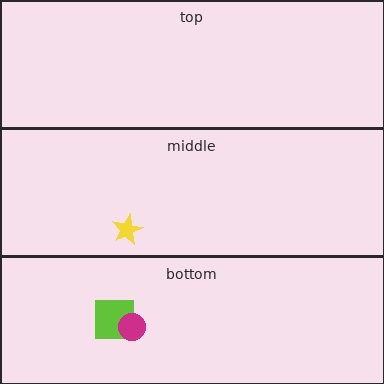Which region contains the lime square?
The bottom region.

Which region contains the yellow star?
The middle region.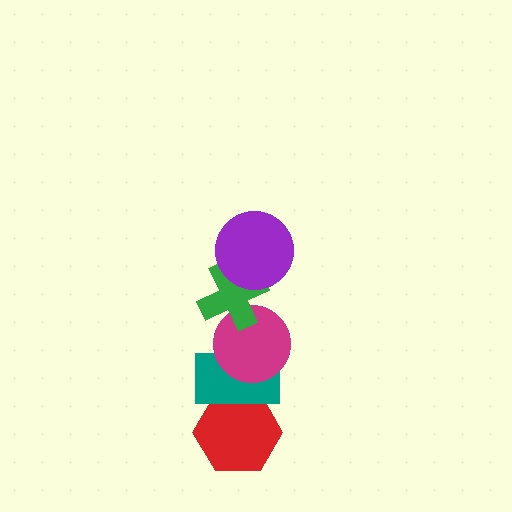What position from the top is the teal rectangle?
The teal rectangle is 4th from the top.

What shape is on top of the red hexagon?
The teal rectangle is on top of the red hexagon.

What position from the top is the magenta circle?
The magenta circle is 3rd from the top.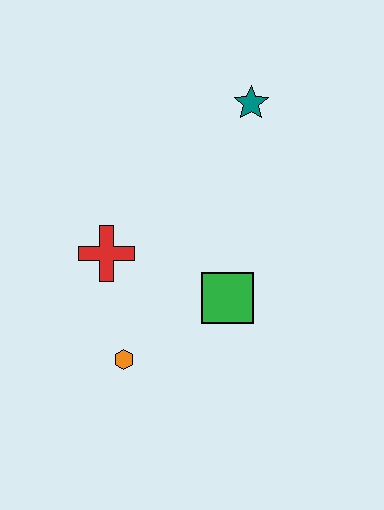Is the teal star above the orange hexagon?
Yes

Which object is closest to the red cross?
The orange hexagon is closest to the red cross.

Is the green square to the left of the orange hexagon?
No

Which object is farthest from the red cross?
The teal star is farthest from the red cross.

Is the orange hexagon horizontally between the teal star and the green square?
No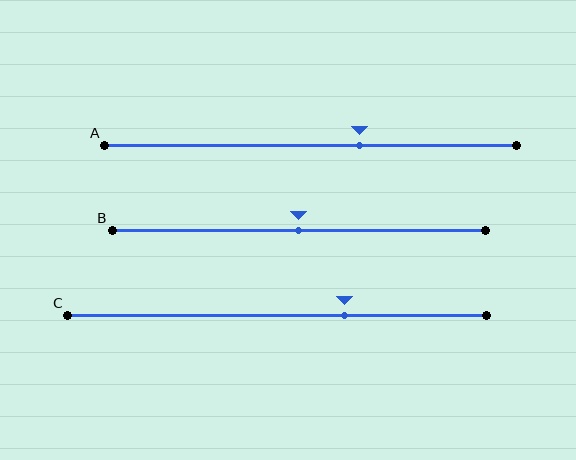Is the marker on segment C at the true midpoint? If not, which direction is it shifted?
No, the marker on segment C is shifted to the right by about 16% of the segment length.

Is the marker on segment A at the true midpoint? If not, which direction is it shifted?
No, the marker on segment A is shifted to the right by about 12% of the segment length.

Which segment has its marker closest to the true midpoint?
Segment B has its marker closest to the true midpoint.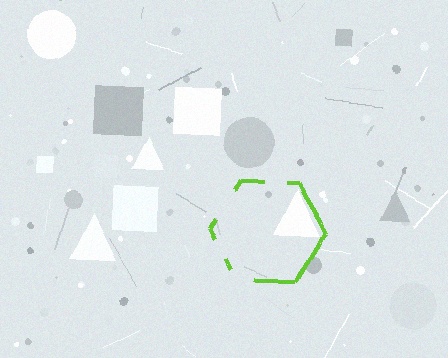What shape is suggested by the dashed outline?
The dashed outline suggests a hexagon.